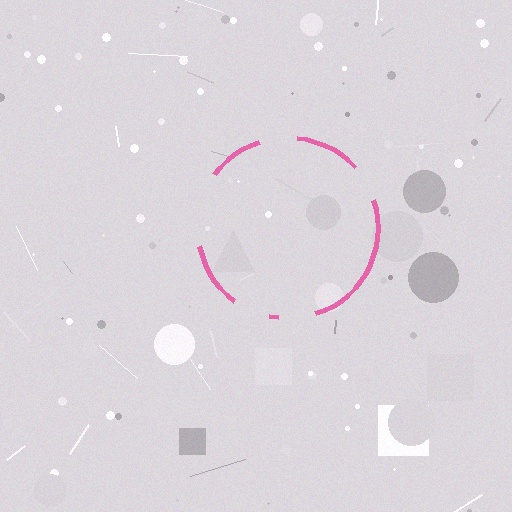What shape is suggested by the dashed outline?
The dashed outline suggests a circle.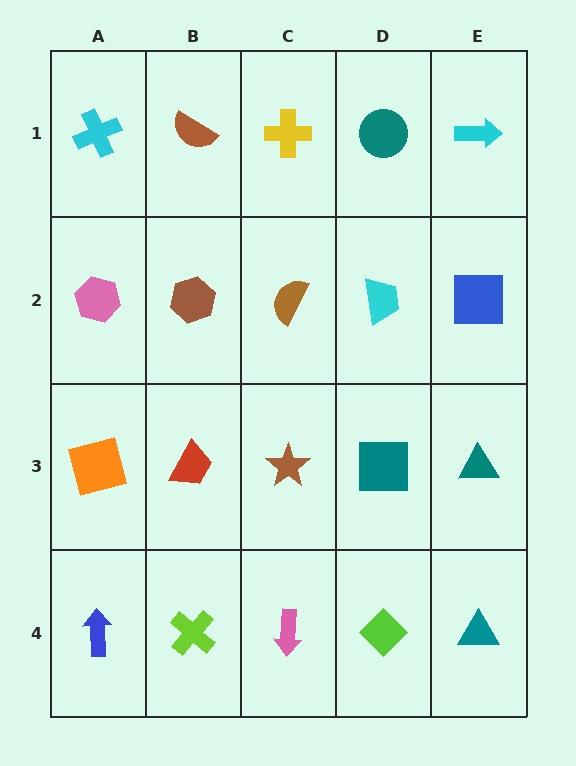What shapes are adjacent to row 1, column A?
A pink hexagon (row 2, column A), a brown semicircle (row 1, column B).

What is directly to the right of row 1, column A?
A brown semicircle.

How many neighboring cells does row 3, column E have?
3.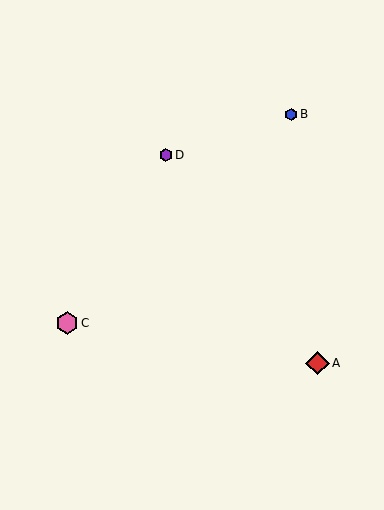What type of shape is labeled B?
Shape B is a blue hexagon.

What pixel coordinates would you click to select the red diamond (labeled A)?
Click at (318, 363) to select the red diamond A.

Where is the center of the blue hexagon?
The center of the blue hexagon is at (291, 115).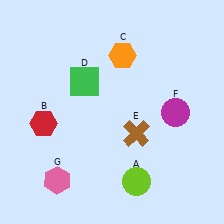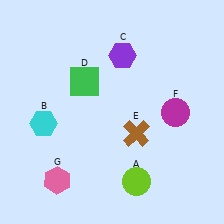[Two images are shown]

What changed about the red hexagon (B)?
In Image 1, B is red. In Image 2, it changed to cyan.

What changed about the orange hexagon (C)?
In Image 1, C is orange. In Image 2, it changed to purple.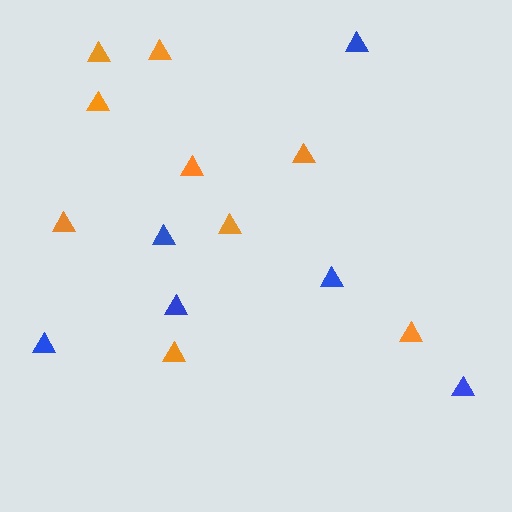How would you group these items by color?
There are 2 groups: one group of orange triangles (9) and one group of blue triangles (6).